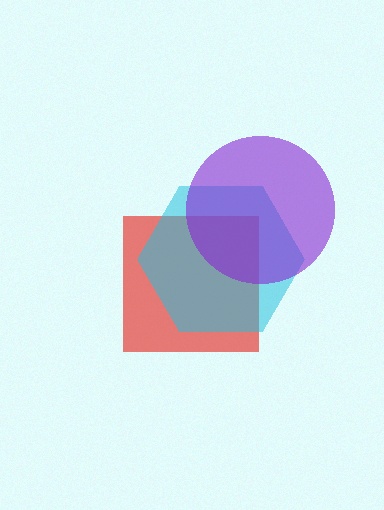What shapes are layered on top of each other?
The layered shapes are: a red square, a cyan hexagon, a purple circle.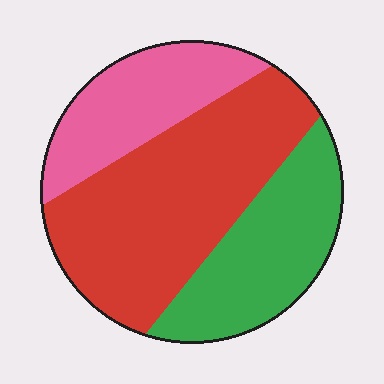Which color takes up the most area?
Red, at roughly 50%.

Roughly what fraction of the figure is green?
Green takes up about one quarter (1/4) of the figure.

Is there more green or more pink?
Green.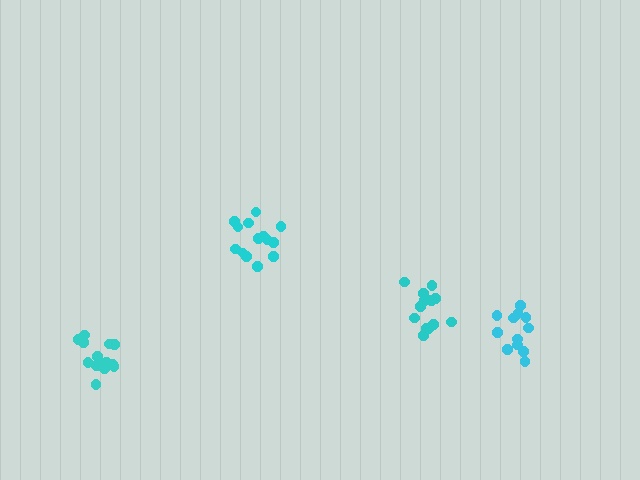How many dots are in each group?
Group 1: 14 dots, Group 2: 12 dots, Group 3: 14 dots, Group 4: 13 dots (53 total).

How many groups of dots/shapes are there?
There are 4 groups.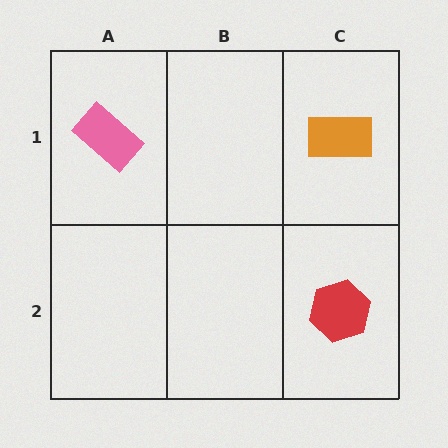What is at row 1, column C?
An orange rectangle.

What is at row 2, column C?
A red hexagon.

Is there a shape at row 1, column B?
No, that cell is empty.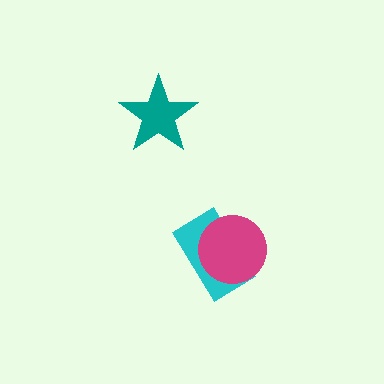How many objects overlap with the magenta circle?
1 object overlaps with the magenta circle.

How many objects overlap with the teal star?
0 objects overlap with the teal star.